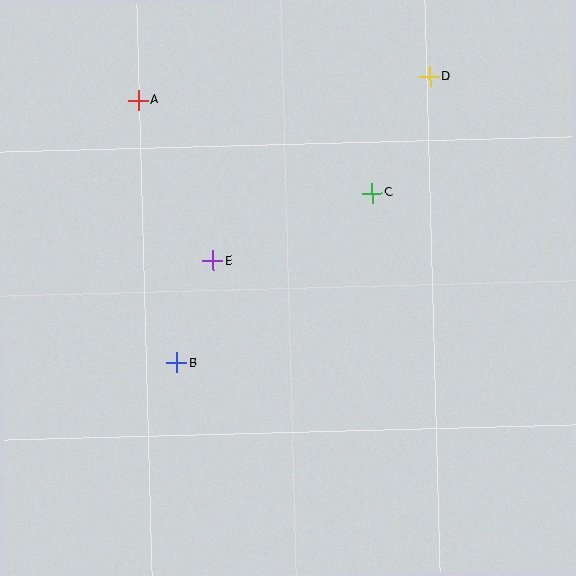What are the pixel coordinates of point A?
Point A is at (138, 100).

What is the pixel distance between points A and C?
The distance between A and C is 252 pixels.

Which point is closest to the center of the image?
Point E at (213, 261) is closest to the center.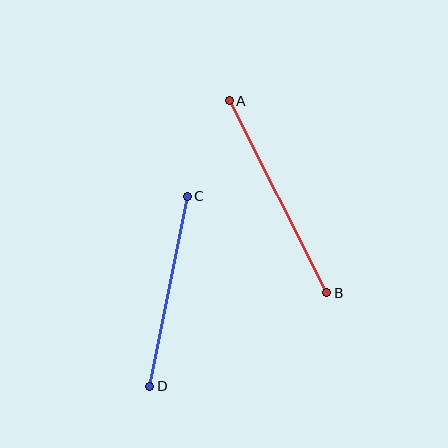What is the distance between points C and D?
The distance is approximately 194 pixels.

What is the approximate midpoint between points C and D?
The midpoint is at approximately (169, 291) pixels.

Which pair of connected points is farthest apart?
Points A and B are farthest apart.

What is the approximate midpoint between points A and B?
The midpoint is at approximately (278, 197) pixels.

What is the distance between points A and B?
The distance is approximately 215 pixels.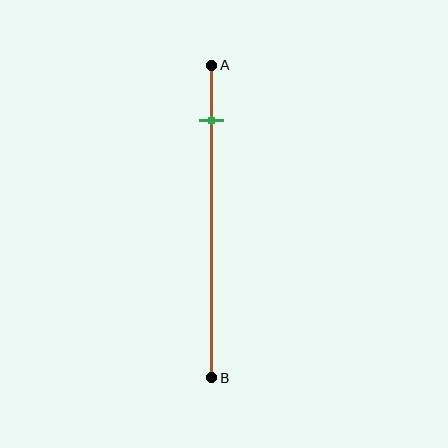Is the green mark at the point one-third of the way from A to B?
No, the mark is at about 20% from A, not at the 33% one-third point.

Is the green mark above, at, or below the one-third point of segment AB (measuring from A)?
The green mark is above the one-third point of segment AB.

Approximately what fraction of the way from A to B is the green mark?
The green mark is approximately 20% of the way from A to B.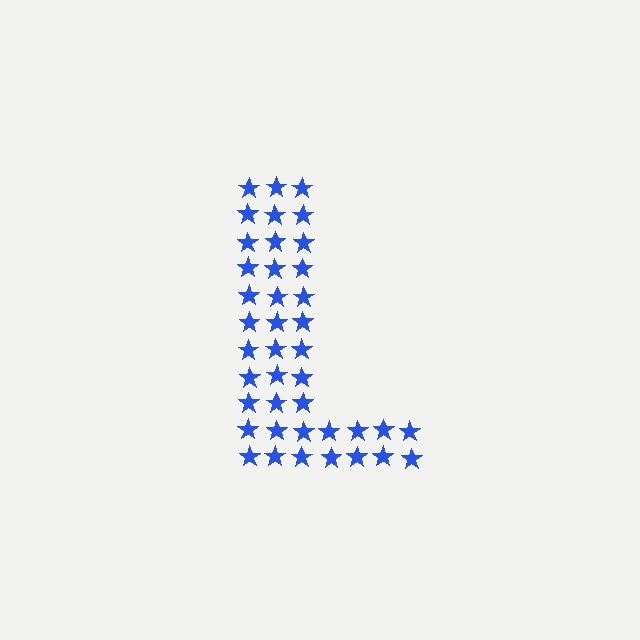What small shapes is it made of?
It is made of small stars.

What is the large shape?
The large shape is the letter L.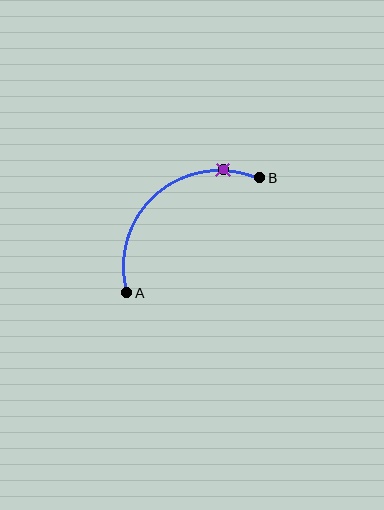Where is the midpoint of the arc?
The arc midpoint is the point on the curve farthest from the straight line joining A and B. It sits above and to the left of that line.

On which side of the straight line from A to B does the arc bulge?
The arc bulges above and to the left of the straight line connecting A and B.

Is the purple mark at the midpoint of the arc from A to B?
No. The purple mark lies on the arc but is closer to endpoint B. The arc midpoint would be at the point on the curve equidistant along the arc from both A and B.